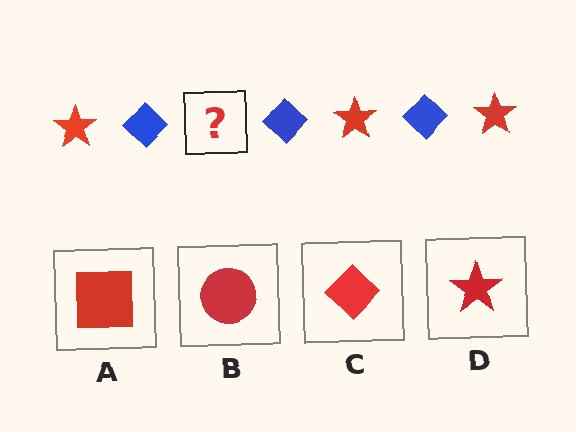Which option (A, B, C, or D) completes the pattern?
D.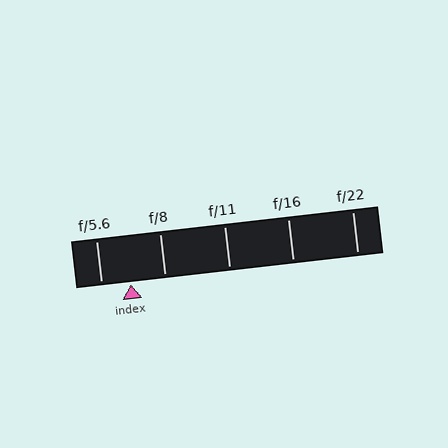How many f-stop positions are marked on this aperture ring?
There are 5 f-stop positions marked.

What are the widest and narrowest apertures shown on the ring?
The widest aperture shown is f/5.6 and the narrowest is f/22.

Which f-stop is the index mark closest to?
The index mark is closest to f/5.6.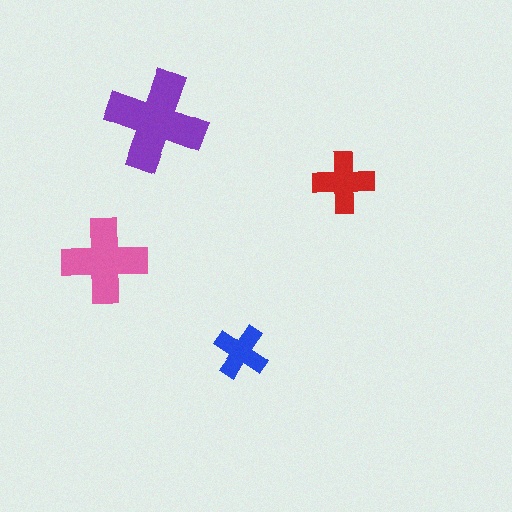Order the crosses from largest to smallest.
the purple one, the pink one, the red one, the blue one.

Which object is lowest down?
The blue cross is bottommost.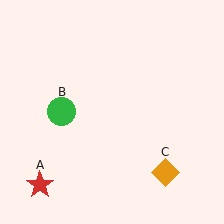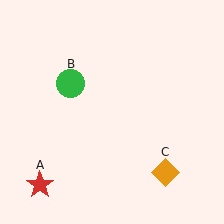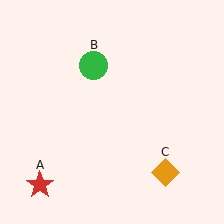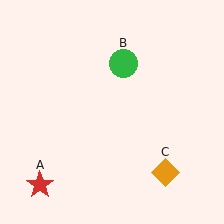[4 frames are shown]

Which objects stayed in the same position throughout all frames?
Red star (object A) and orange diamond (object C) remained stationary.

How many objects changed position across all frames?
1 object changed position: green circle (object B).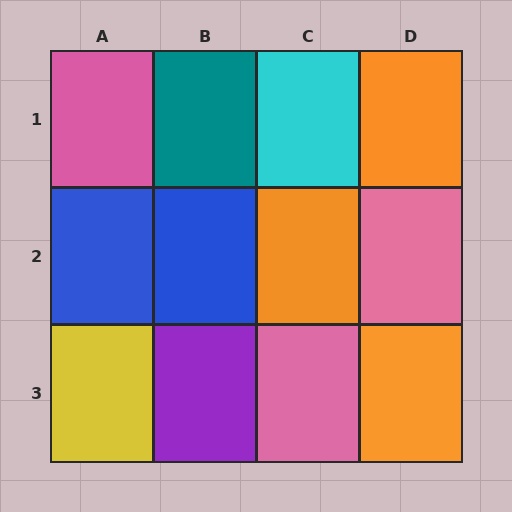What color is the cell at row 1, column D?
Orange.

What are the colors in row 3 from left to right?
Yellow, purple, pink, orange.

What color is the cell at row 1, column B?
Teal.